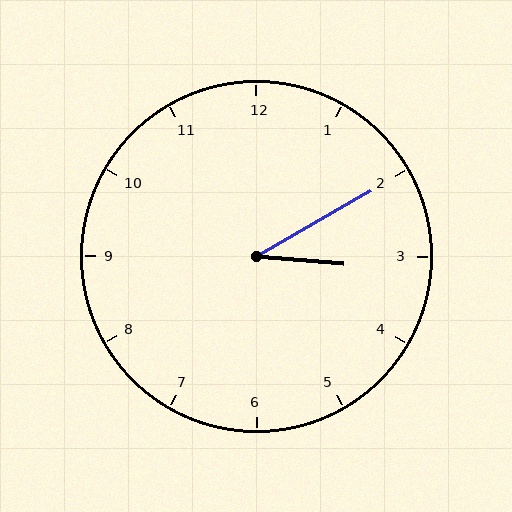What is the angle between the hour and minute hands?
Approximately 35 degrees.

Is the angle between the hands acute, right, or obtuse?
It is acute.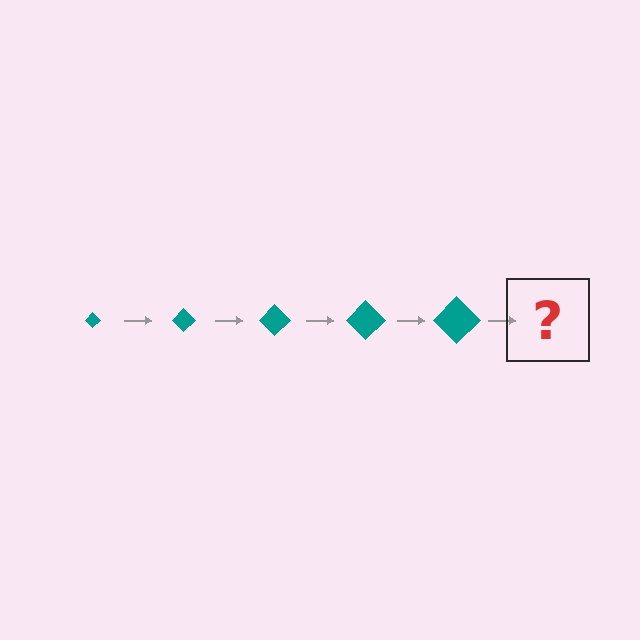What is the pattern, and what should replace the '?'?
The pattern is that the diamond gets progressively larger each step. The '?' should be a teal diamond, larger than the previous one.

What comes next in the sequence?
The next element should be a teal diamond, larger than the previous one.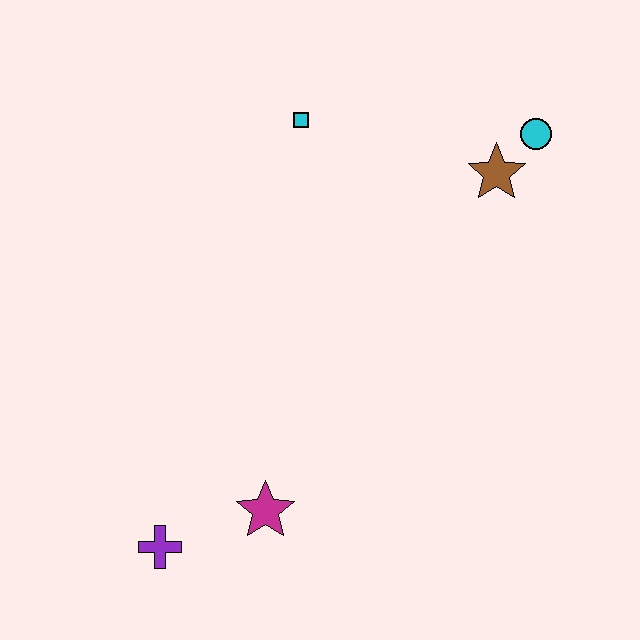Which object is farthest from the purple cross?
The cyan circle is farthest from the purple cross.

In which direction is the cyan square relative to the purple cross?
The cyan square is above the purple cross.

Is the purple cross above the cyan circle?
No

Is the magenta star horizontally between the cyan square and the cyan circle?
No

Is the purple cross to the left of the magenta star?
Yes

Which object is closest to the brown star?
The cyan circle is closest to the brown star.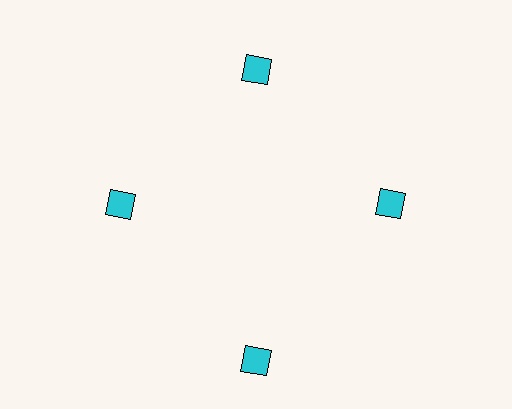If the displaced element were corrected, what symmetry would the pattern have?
It would have 4-fold rotational symmetry — the pattern would map onto itself every 90 degrees.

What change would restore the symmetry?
The symmetry would be restored by moving it inward, back onto the ring so that all 4 diamonds sit at equal angles and equal distance from the center.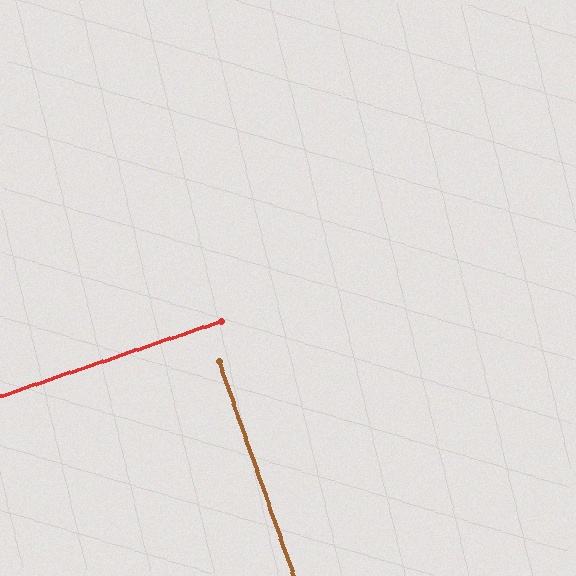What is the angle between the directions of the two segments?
Approximately 89 degrees.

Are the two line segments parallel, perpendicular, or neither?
Perpendicular — they meet at approximately 89°.